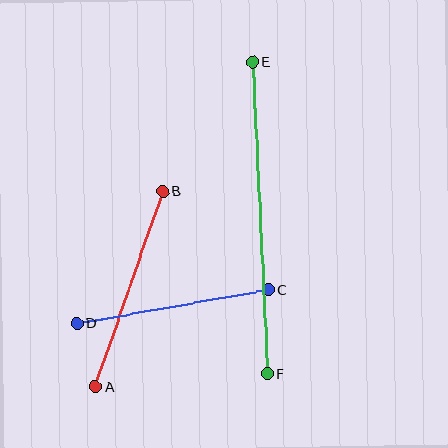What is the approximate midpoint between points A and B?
The midpoint is at approximately (129, 289) pixels.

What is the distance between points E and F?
The distance is approximately 312 pixels.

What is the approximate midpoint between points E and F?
The midpoint is at approximately (260, 218) pixels.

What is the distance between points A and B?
The distance is approximately 207 pixels.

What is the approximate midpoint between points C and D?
The midpoint is at approximately (173, 307) pixels.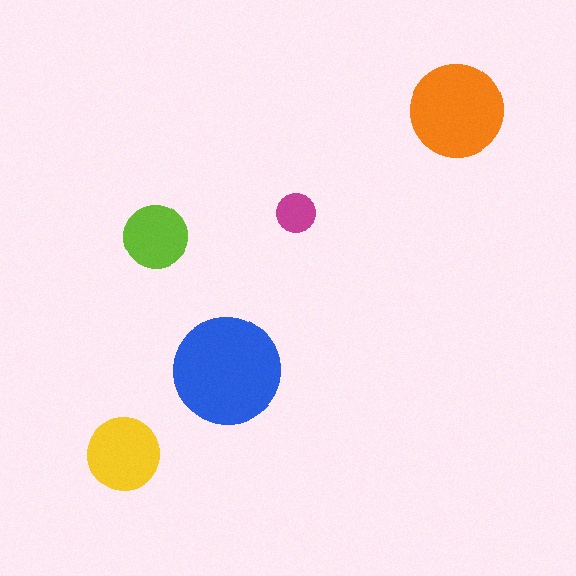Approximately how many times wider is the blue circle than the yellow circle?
About 1.5 times wider.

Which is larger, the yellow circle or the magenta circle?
The yellow one.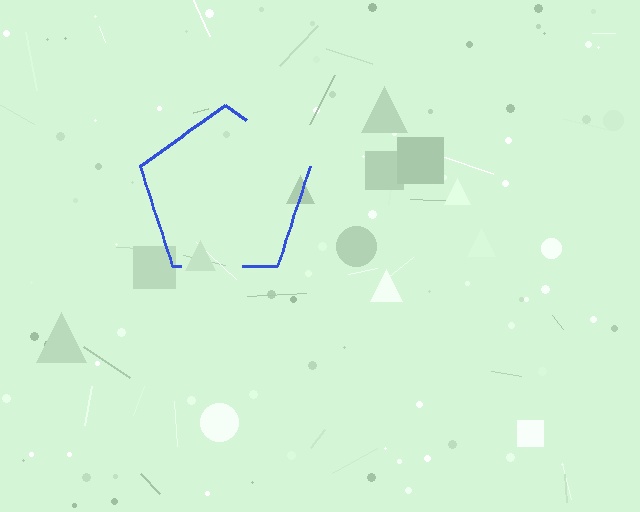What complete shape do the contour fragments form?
The contour fragments form a pentagon.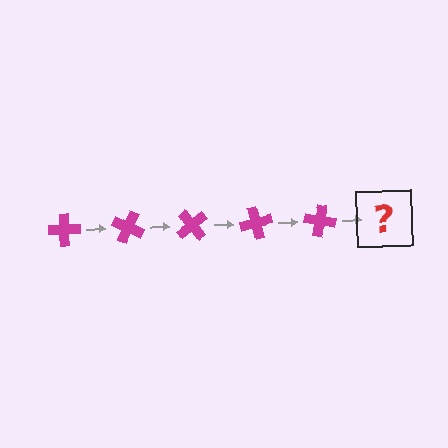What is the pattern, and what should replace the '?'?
The pattern is that the cross rotates 25 degrees each step. The '?' should be a magenta cross rotated 125 degrees.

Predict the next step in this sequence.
The next step is a magenta cross rotated 125 degrees.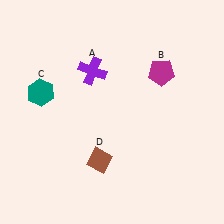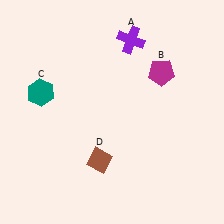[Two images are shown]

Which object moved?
The purple cross (A) moved right.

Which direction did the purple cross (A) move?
The purple cross (A) moved right.